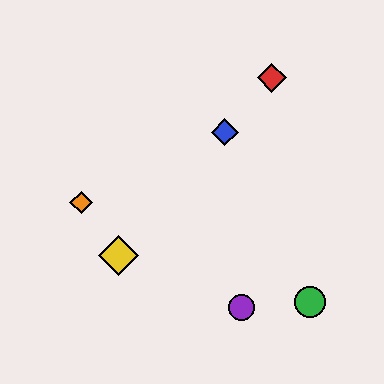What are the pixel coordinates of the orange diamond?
The orange diamond is at (81, 202).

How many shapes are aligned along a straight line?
3 shapes (the red diamond, the blue diamond, the yellow diamond) are aligned along a straight line.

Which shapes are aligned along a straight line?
The red diamond, the blue diamond, the yellow diamond are aligned along a straight line.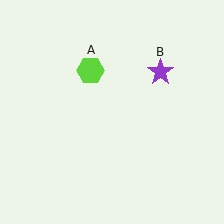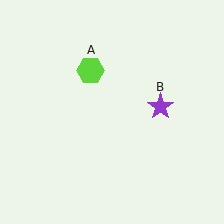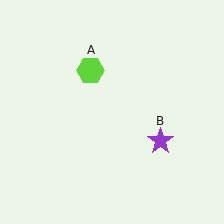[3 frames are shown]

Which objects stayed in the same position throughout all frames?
Lime hexagon (object A) remained stationary.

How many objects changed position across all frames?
1 object changed position: purple star (object B).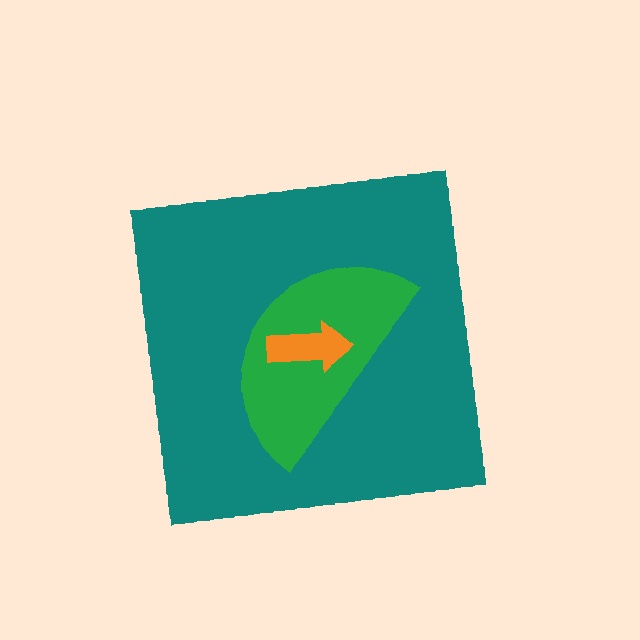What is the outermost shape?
The teal square.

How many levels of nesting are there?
3.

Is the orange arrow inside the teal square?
Yes.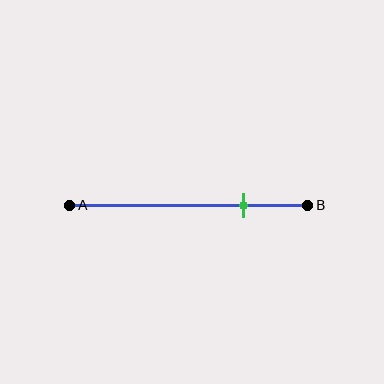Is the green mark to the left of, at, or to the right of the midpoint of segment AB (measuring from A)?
The green mark is to the right of the midpoint of segment AB.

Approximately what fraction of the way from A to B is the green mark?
The green mark is approximately 75% of the way from A to B.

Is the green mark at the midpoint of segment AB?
No, the mark is at about 75% from A, not at the 50% midpoint.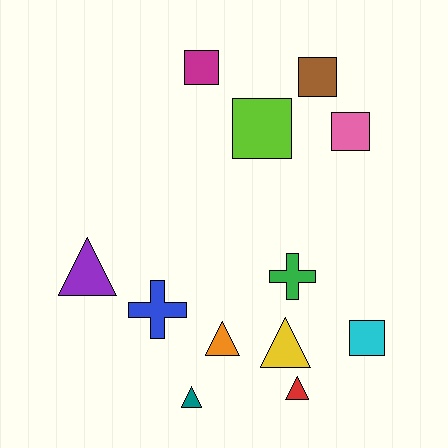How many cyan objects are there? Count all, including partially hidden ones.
There is 1 cyan object.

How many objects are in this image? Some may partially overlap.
There are 12 objects.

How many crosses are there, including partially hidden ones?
There are 2 crosses.